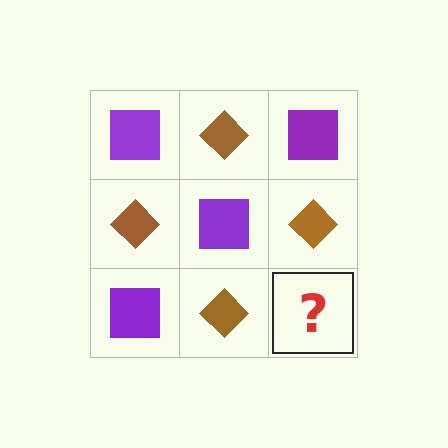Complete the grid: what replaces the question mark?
The question mark should be replaced with a purple square.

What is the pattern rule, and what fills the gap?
The rule is that it alternates purple square and brown diamond in a checkerboard pattern. The gap should be filled with a purple square.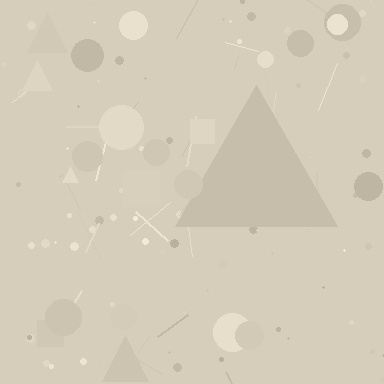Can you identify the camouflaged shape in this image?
The camouflaged shape is a triangle.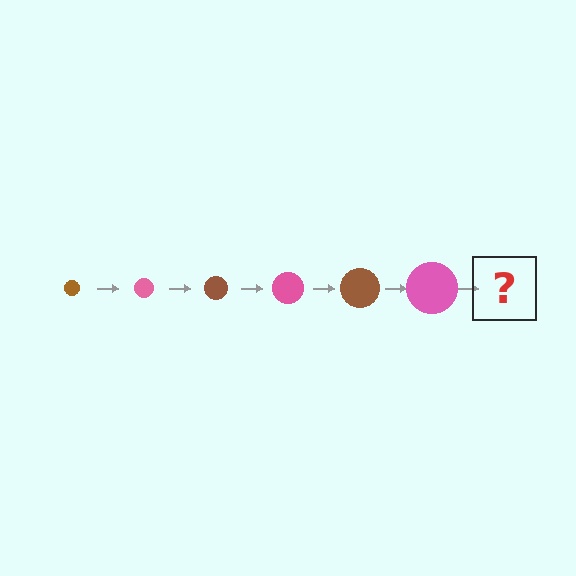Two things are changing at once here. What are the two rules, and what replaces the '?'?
The two rules are that the circle grows larger each step and the color cycles through brown and pink. The '?' should be a brown circle, larger than the previous one.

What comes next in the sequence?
The next element should be a brown circle, larger than the previous one.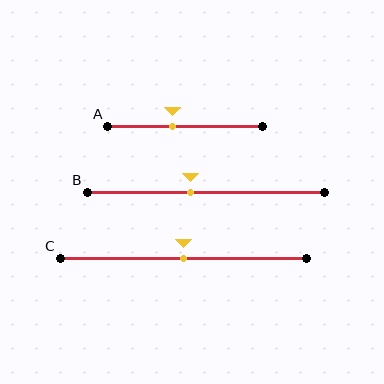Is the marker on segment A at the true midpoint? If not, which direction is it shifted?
No, the marker on segment A is shifted to the left by about 8% of the segment length.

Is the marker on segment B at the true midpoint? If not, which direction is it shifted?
No, the marker on segment B is shifted to the left by about 6% of the segment length.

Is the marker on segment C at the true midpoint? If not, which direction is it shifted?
Yes, the marker on segment C is at the true midpoint.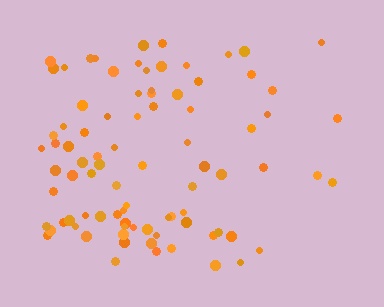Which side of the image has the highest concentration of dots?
The left.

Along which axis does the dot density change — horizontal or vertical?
Horizontal.